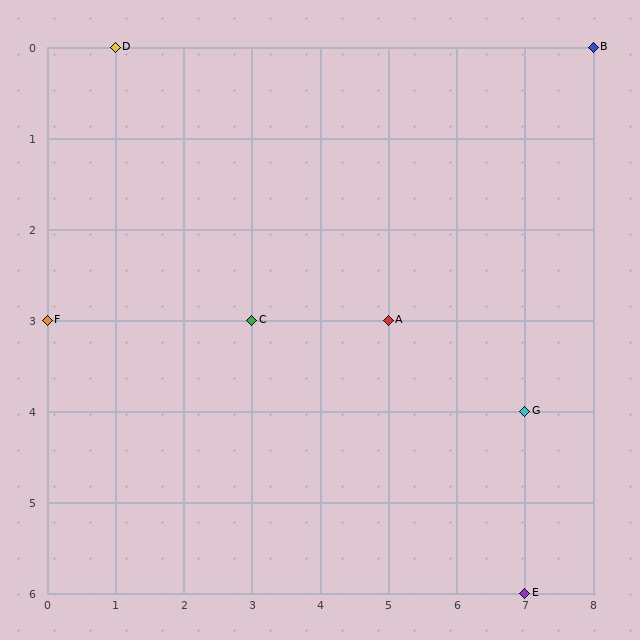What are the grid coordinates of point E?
Point E is at grid coordinates (7, 6).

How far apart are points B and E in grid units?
Points B and E are 1 column and 6 rows apart (about 6.1 grid units diagonally).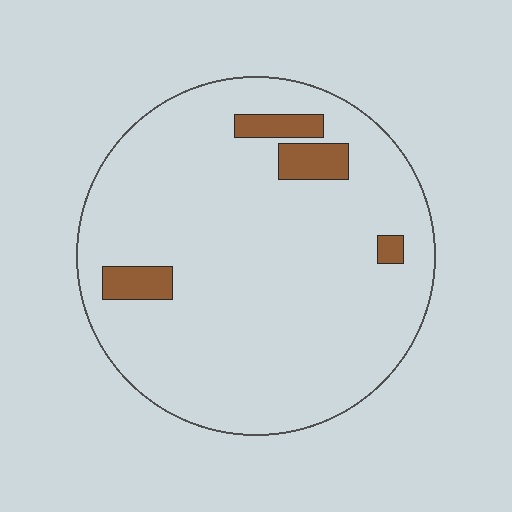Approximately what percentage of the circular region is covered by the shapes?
Approximately 10%.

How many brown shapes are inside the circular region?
4.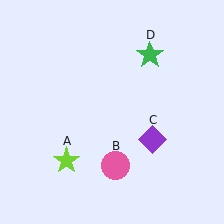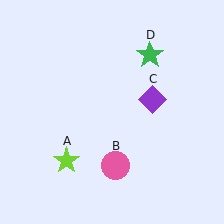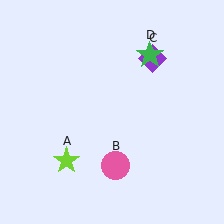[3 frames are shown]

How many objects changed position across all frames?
1 object changed position: purple diamond (object C).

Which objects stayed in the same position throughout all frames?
Lime star (object A) and pink circle (object B) and green star (object D) remained stationary.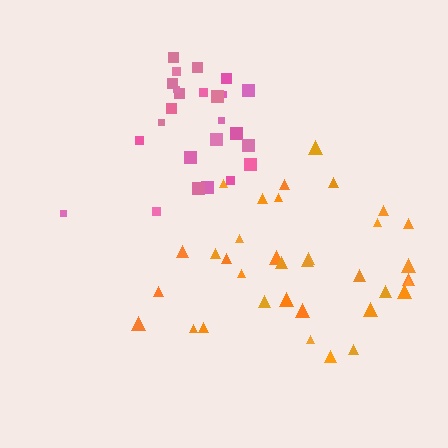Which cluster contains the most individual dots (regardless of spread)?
Orange (35).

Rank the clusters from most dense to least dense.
pink, orange.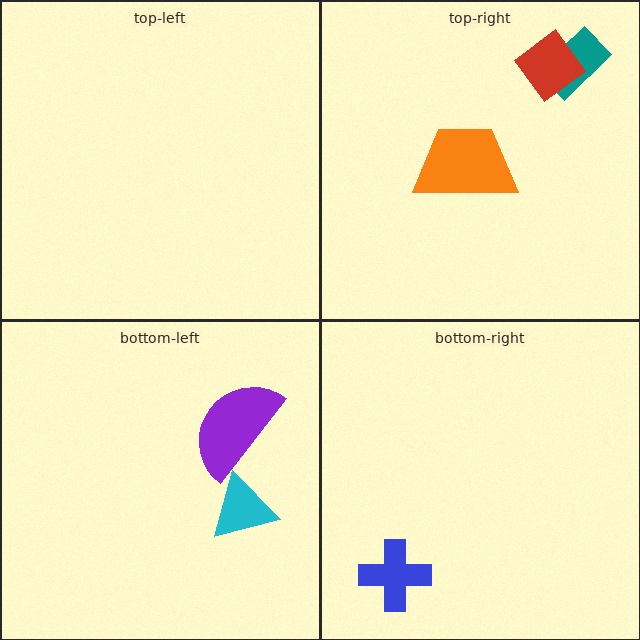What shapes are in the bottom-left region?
The purple semicircle, the cyan triangle.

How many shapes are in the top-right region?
3.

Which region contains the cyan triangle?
The bottom-left region.